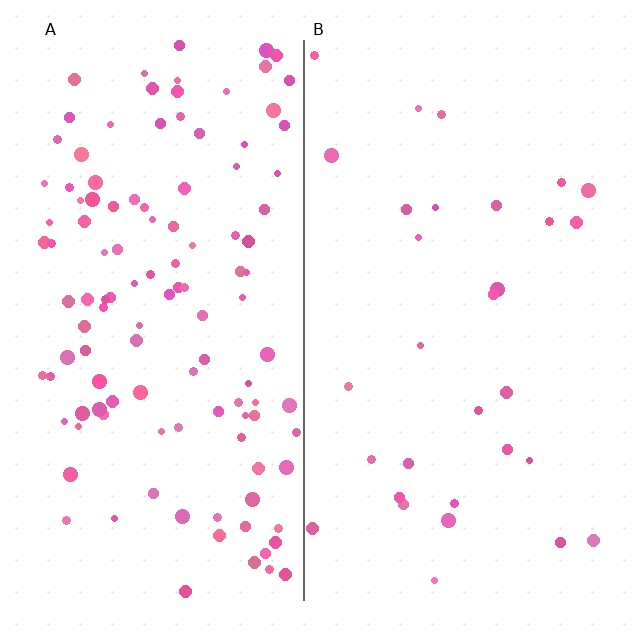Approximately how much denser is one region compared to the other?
Approximately 4.0× — region A over region B.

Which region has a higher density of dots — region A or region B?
A (the left).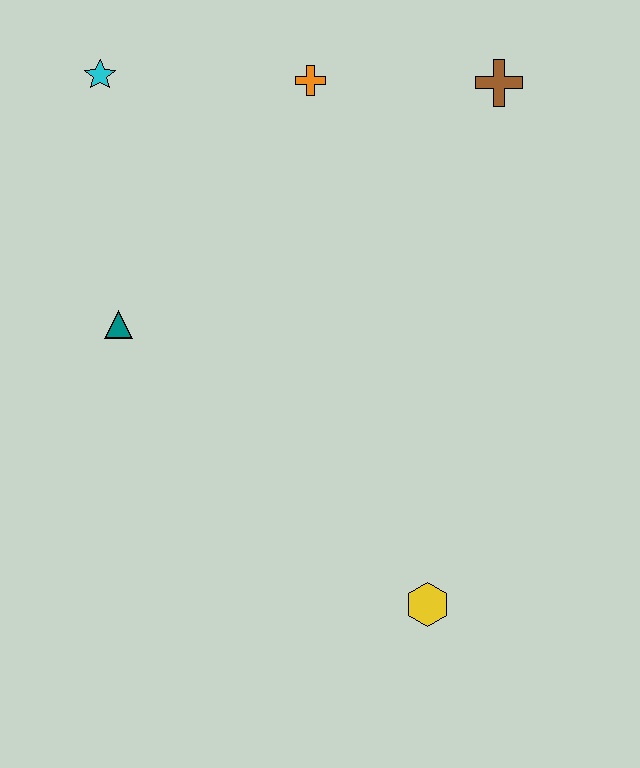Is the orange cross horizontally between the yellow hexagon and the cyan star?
Yes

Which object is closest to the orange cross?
The brown cross is closest to the orange cross.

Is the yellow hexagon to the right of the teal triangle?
Yes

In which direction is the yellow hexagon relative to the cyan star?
The yellow hexagon is below the cyan star.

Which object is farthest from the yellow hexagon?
The cyan star is farthest from the yellow hexagon.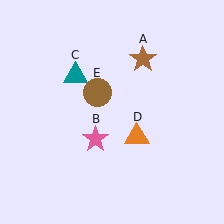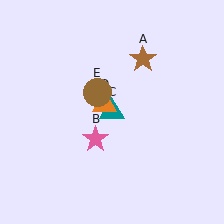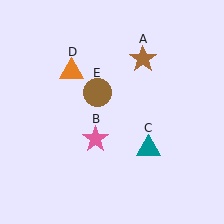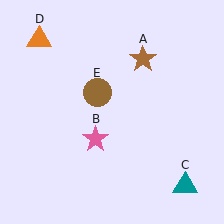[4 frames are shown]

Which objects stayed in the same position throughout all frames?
Brown star (object A) and pink star (object B) and brown circle (object E) remained stationary.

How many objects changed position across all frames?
2 objects changed position: teal triangle (object C), orange triangle (object D).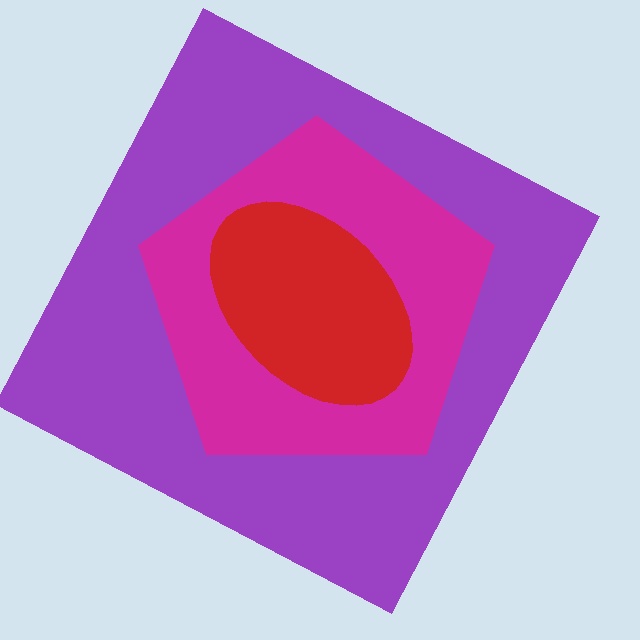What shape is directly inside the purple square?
The magenta pentagon.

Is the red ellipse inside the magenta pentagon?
Yes.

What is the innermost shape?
The red ellipse.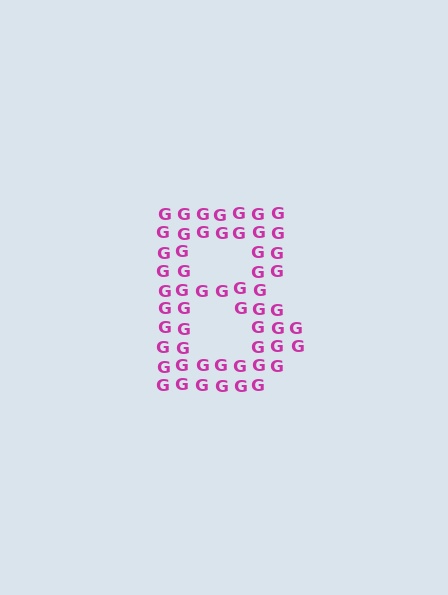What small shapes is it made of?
It is made of small letter G's.